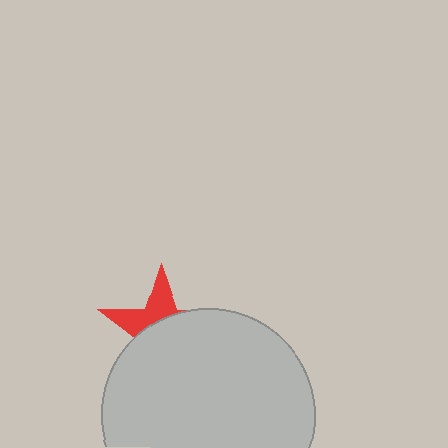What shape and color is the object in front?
The object in front is a light gray circle.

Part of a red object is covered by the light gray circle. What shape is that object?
It is a star.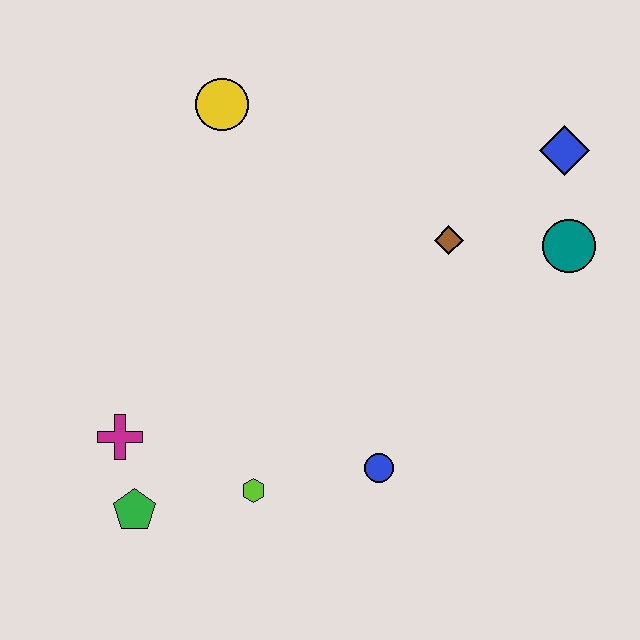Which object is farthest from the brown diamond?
The green pentagon is farthest from the brown diamond.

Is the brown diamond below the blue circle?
No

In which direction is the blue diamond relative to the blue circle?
The blue diamond is above the blue circle.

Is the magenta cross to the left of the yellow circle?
Yes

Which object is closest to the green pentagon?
The magenta cross is closest to the green pentagon.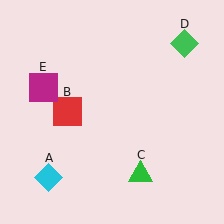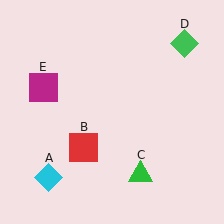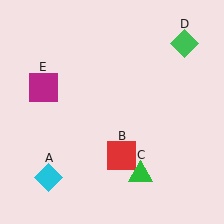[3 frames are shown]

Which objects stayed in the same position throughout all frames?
Cyan diamond (object A) and green triangle (object C) and green diamond (object D) and magenta square (object E) remained stationary.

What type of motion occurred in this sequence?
The red square (object B) rotated counterclockwise around the center of the scene.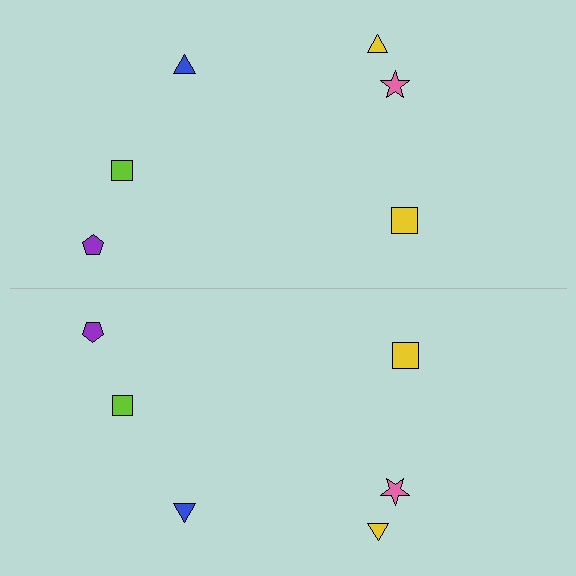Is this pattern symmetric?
Yes, this pattern has bilateral (reflection) symmetry.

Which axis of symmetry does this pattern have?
The pattern has a horizontal axis of symmetry running through the center of the image.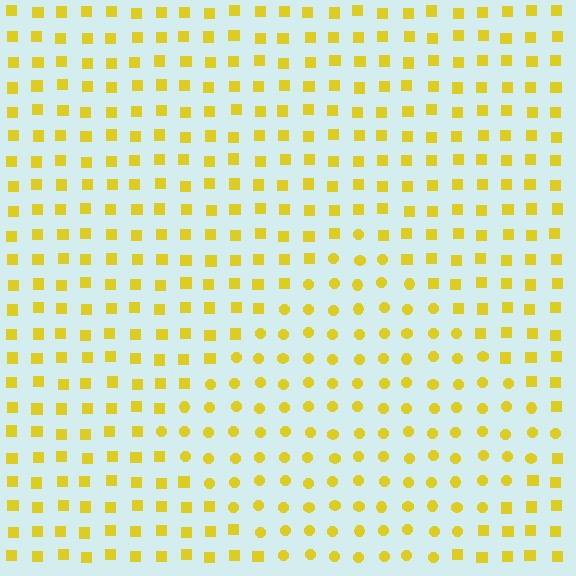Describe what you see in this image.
The image is filled with small yellow elements arranged in a uniform grid. A diamond-shaped region contains circles, while the surrounding area contains squares. The boundary is defined purely by the change in element shape.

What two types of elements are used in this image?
The image uses circles inside the diamond region and squares outside it.